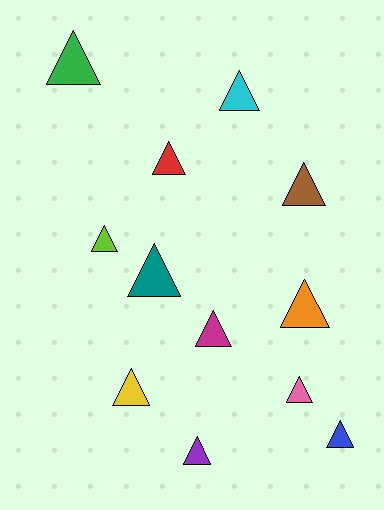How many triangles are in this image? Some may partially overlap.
There are 12 triangles.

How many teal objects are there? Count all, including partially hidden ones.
There is 1 teal object.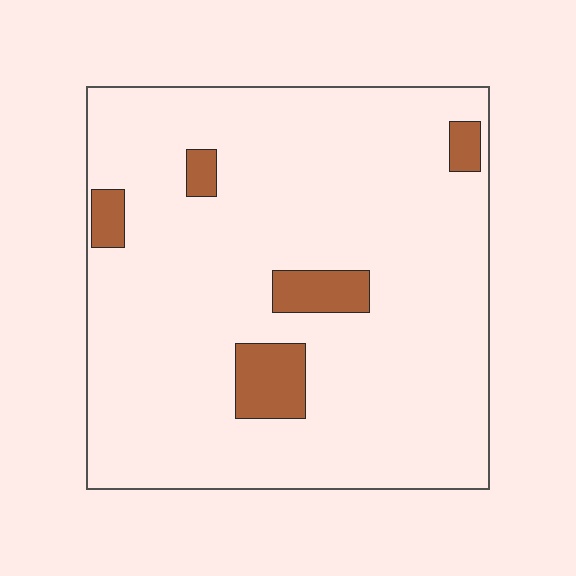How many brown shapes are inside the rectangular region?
5.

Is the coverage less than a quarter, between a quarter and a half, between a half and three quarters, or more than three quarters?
Less than a quarter.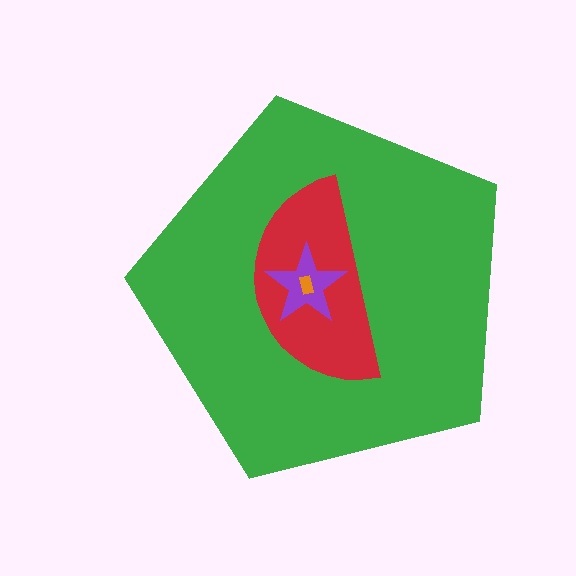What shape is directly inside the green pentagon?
The red semicircle.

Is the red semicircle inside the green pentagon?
Yes.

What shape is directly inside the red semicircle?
The purple star.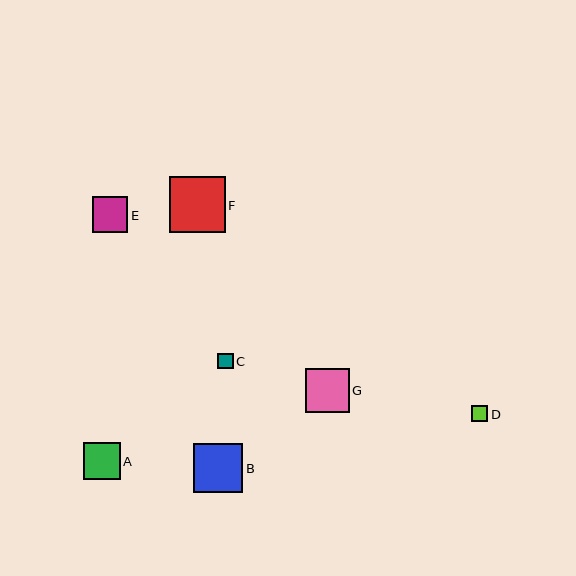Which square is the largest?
Square F is the largest with a size of approximately 55 pixels.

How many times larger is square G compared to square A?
Square G is approximately 1.2 times the size of square A.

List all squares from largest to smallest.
From largest to smallest: F, B, G, A, E, D, C.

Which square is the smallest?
Square C is the smallest with a size of approximately 15 pixels.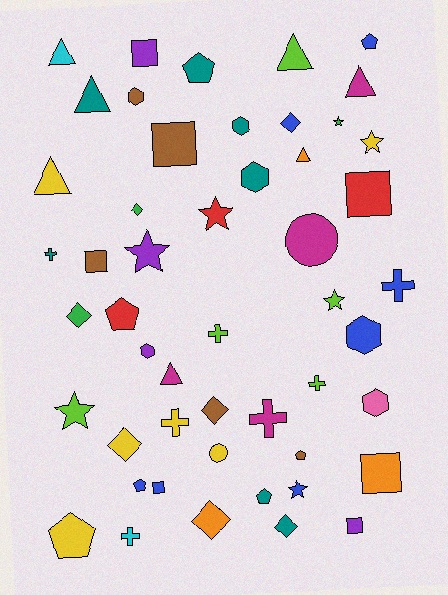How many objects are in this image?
There are 50 objects.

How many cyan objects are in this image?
There are 2 cyan objects.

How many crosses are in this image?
There are 7 crosses.